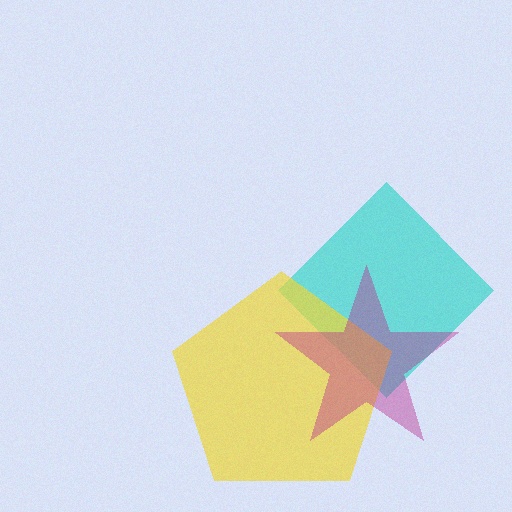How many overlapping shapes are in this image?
There are 3 overlapping shapes in the image.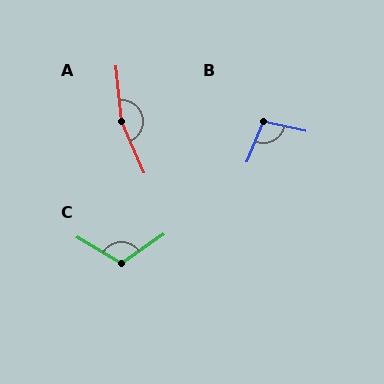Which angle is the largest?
A, at approximately 161 degrees.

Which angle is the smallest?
B, at approximately 99 degrees.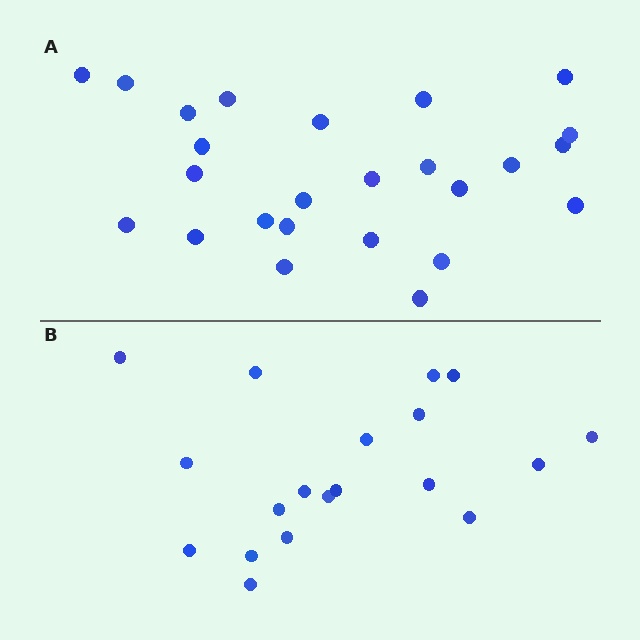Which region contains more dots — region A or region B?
Region A (the top region) has more dots.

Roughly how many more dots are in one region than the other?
Region A has about 6 more dots than region B.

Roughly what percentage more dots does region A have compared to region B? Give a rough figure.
About 30% more.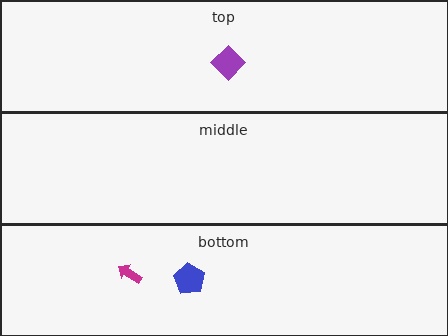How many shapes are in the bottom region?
2.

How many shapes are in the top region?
1.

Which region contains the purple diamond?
The top region.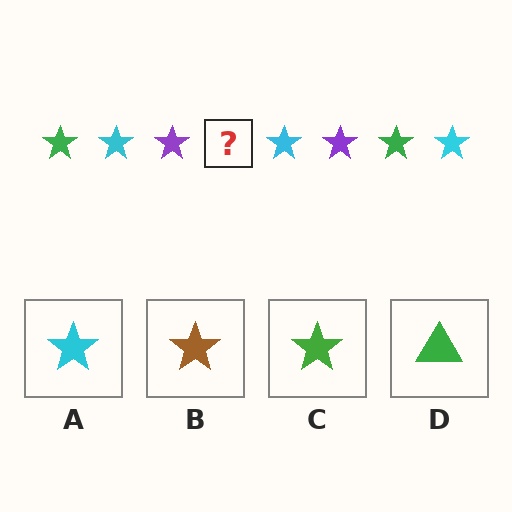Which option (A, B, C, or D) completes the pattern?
C.